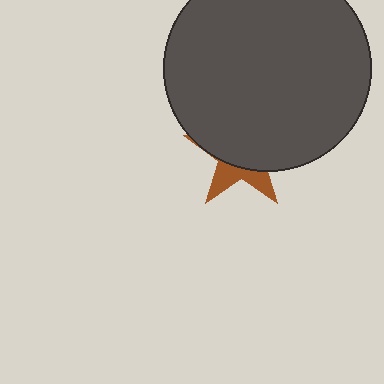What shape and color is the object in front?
The object in front is a dark gray circle.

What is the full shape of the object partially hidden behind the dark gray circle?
The partially hidden object is a brown star.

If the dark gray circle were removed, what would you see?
You would see the complete brown star.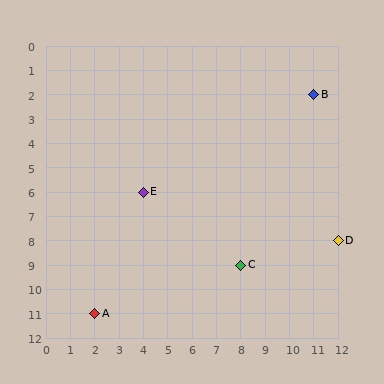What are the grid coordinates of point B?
Point B is at grid coordinates (11, 2).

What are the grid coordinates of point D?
Point D is at grid coordinates (12, 8).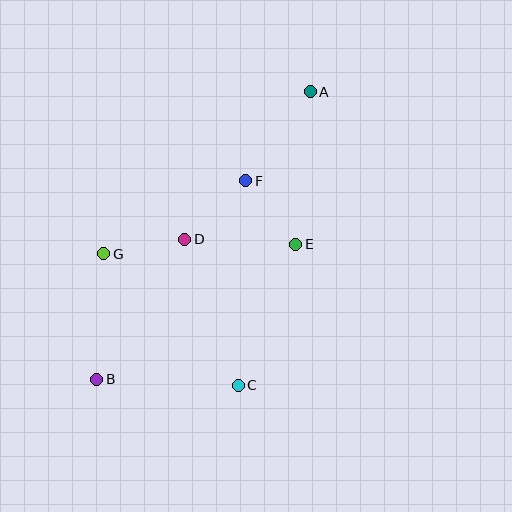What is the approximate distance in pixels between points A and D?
The distance between A and D is approximately 193 pixels.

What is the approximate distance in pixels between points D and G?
The distance between D and G is approximately 82 pixels.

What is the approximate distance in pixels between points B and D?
The distance between B and D is approximately 166 pixels.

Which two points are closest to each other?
Points E and F are closest to each other.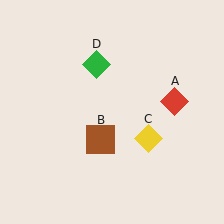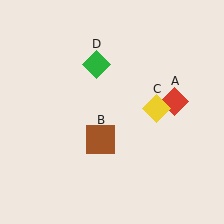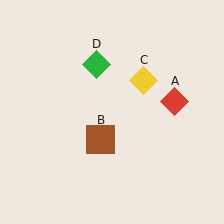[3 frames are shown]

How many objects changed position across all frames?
1 object changed position: yellow diamond (object C).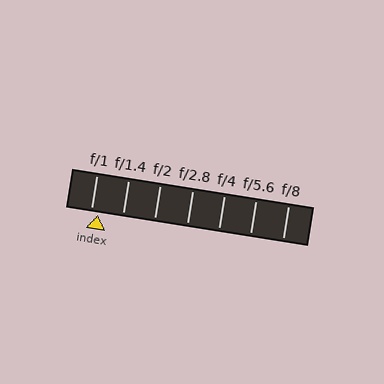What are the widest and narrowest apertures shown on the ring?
The widest aperture shown is f/1 and the narrowest is f/8.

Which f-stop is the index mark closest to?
The index mark is closest to f/1.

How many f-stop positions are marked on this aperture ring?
There are 7 f-stop positions marked.